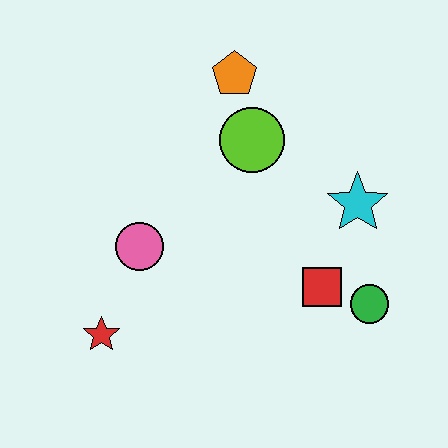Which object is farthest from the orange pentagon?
The red star is farthest from the orange pentagon.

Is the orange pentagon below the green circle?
No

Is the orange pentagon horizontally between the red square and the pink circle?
Yes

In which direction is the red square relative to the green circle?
The red square is to the left of the green circle.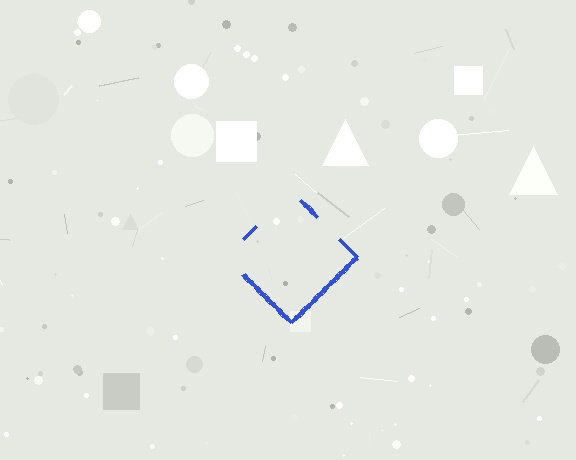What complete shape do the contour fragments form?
The contour fragments form a diamond.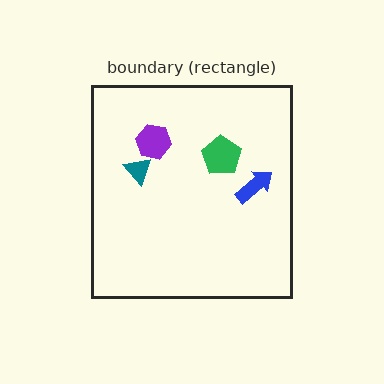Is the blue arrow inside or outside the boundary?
Inside.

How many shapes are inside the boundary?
4 inside, 0 outside.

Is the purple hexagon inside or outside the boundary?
Inside.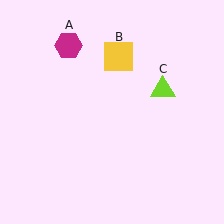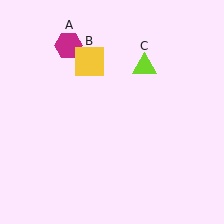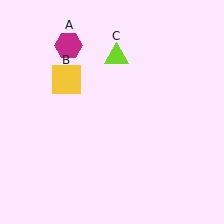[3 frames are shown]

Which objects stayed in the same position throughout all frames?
Magenta hexagon (object A) remained stationary.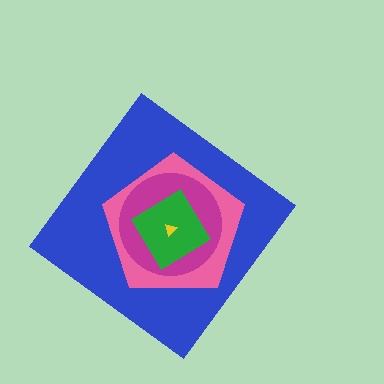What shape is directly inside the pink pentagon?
The magenta circle.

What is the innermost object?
The yellow triangle.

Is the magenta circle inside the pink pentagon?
Yes.